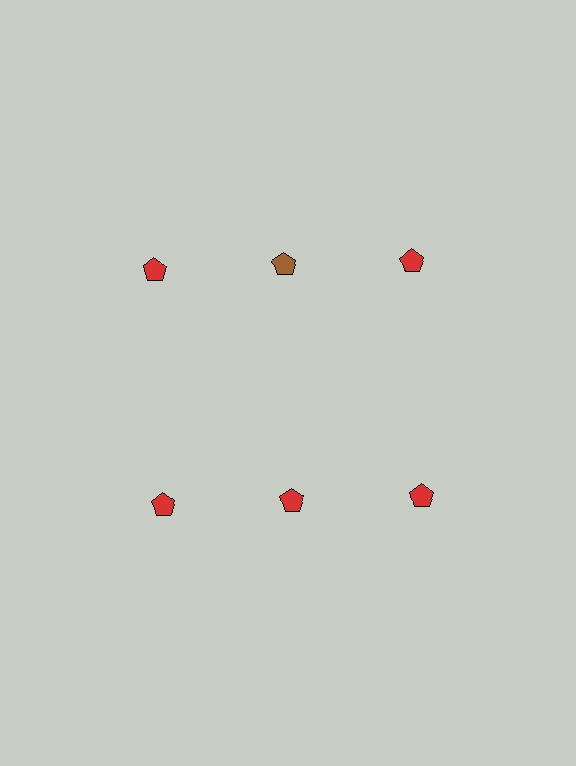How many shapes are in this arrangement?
There are 6 shapes arranged in a grid pattern.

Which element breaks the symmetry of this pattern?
The brown pentagon in the top row, second from left column breaks the symmetry. All other shapes are red pentagons.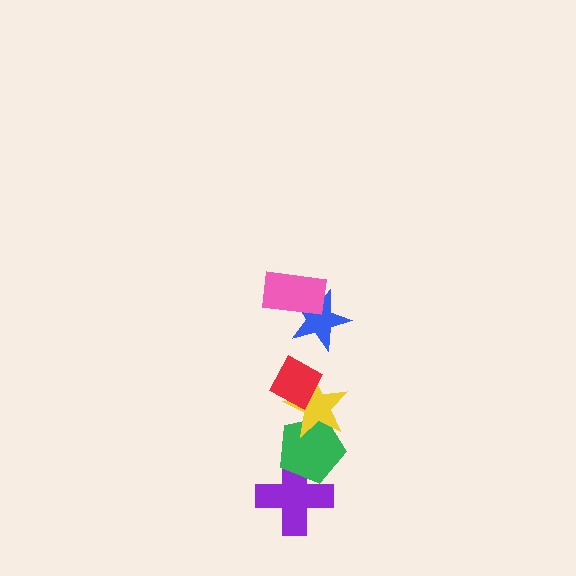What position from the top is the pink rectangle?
The pink rectangle is 1st from the top.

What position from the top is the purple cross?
The purple cross is 6th from the top.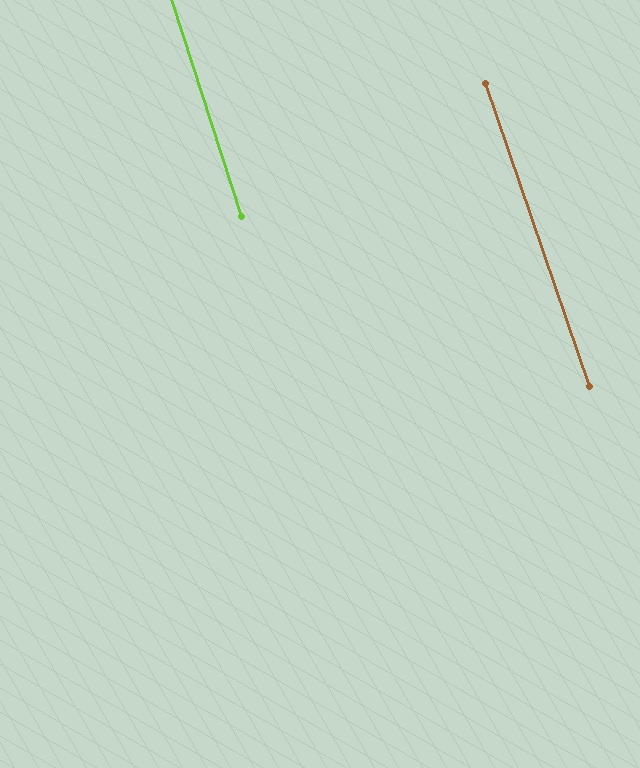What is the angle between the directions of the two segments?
Approximately 1 degree.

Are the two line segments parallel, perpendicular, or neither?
Parallel — their directions differ by only 1.2°.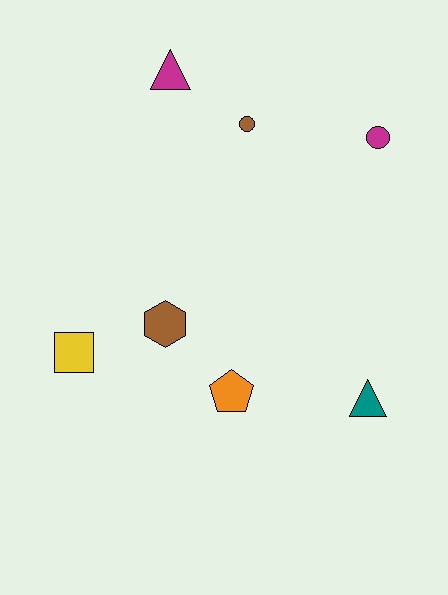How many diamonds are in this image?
There are no diamonds.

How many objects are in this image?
There are 7 objects.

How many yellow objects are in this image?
There is 1 yellow object.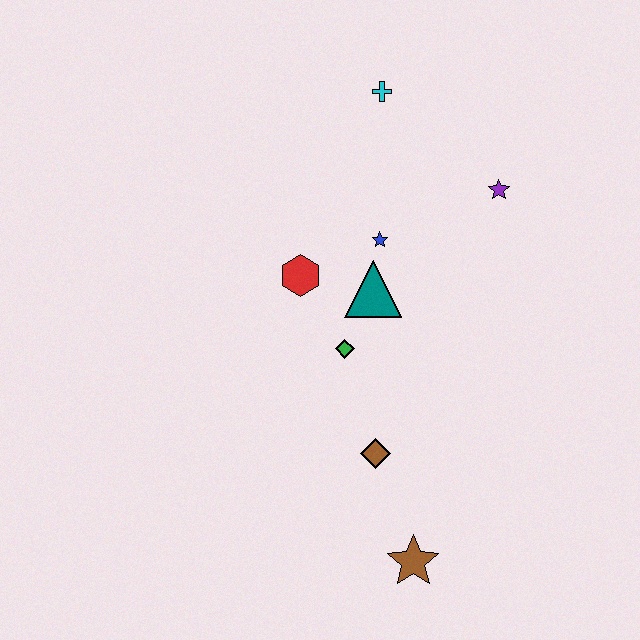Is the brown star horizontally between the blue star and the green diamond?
No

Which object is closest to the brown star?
The brown diamond is closest to the brown star.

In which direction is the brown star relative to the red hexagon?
The brown star is below the red hexagon.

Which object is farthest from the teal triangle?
The brown star is farthest from the teal triangle.